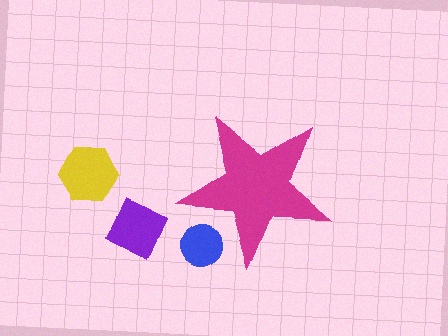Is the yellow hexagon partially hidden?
No, the yellow hexagon is fully visible.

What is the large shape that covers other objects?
A magenta star.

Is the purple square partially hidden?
No, the purple square is fully visible.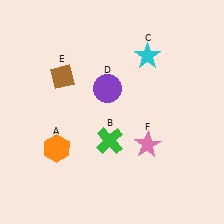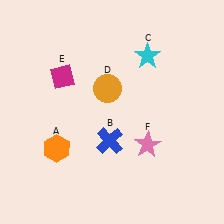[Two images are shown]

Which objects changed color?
B changed from green to blue. D changed from purple to orange. E changed from brown to magenta.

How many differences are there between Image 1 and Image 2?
There are 3 differences between the two images.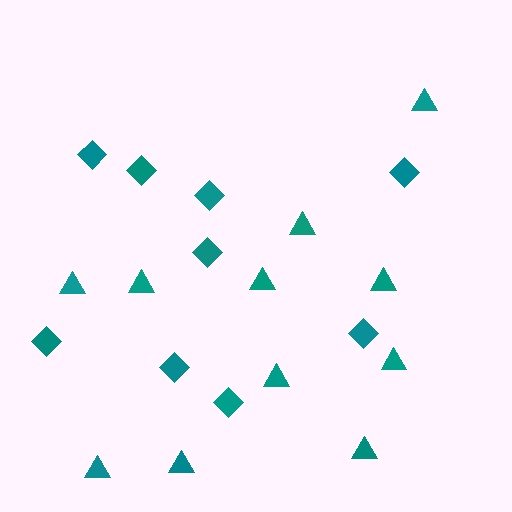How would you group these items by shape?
There are 2 groups: one group of triangles (11) and one group of diamonds (9).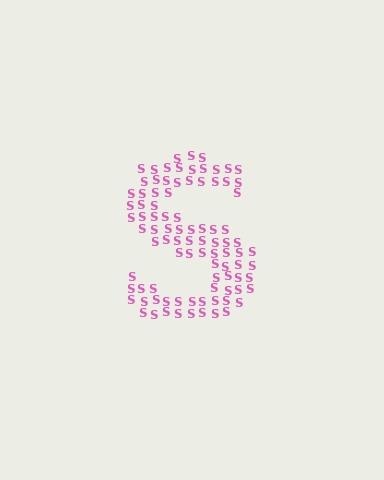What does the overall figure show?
The overall figure shows the letter S.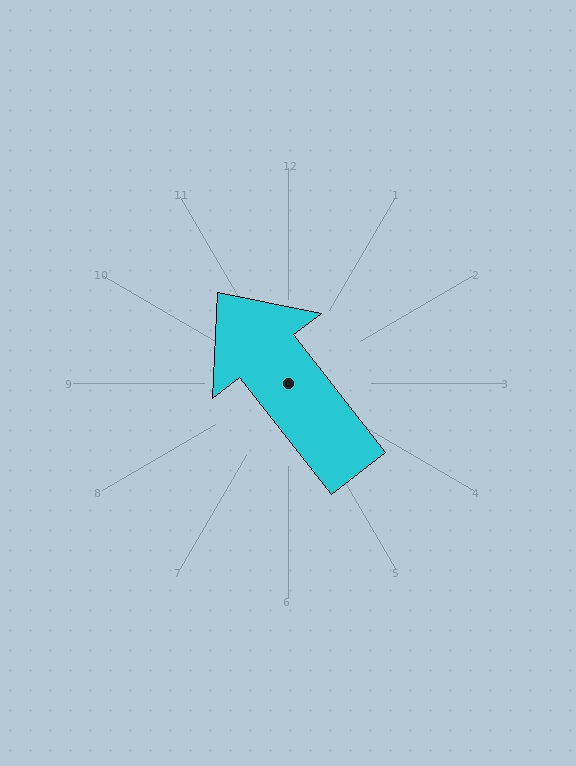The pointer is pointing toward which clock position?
Roughly 11 o'clock.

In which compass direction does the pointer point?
Northwest.